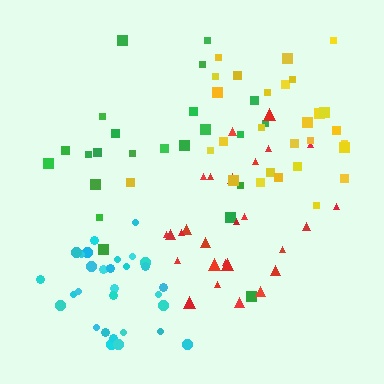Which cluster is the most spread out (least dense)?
Green.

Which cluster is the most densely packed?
Cyan.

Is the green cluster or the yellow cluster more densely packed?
Yellow.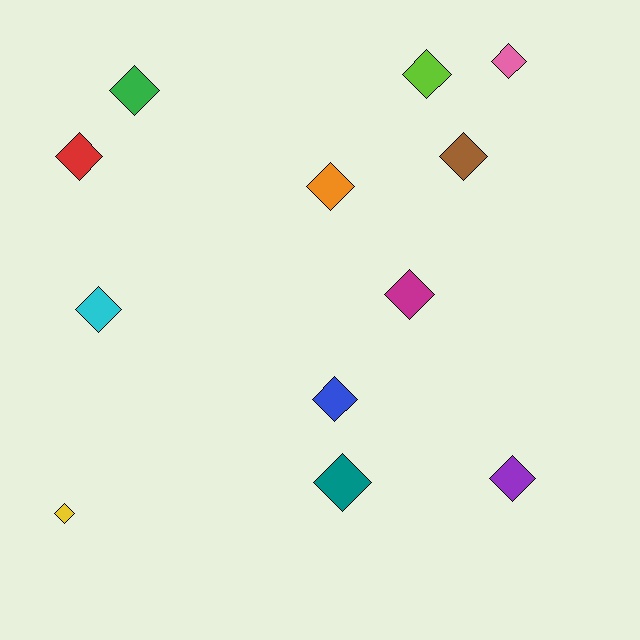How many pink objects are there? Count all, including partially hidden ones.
There is 1 pink object.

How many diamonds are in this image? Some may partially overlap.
There are 12 diamonds.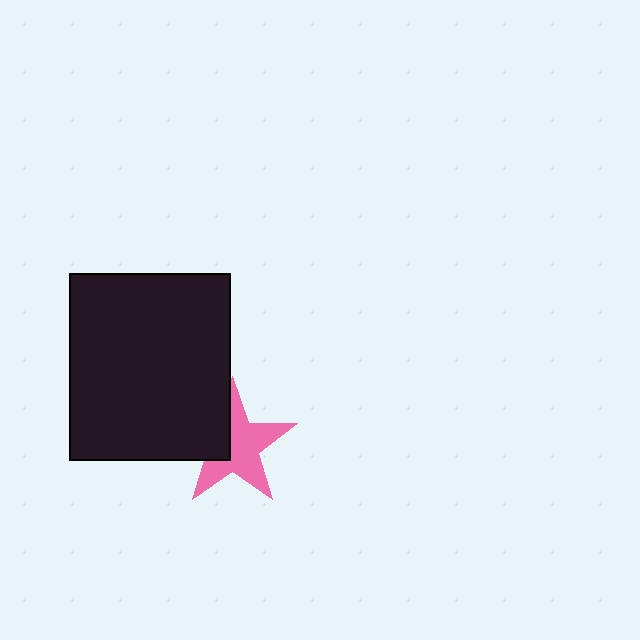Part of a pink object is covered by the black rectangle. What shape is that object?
It is a star.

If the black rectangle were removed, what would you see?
You would see the complete pink star.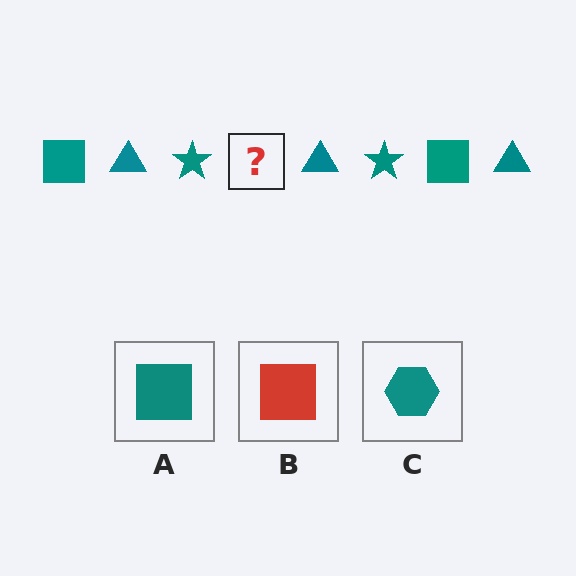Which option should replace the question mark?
Option A.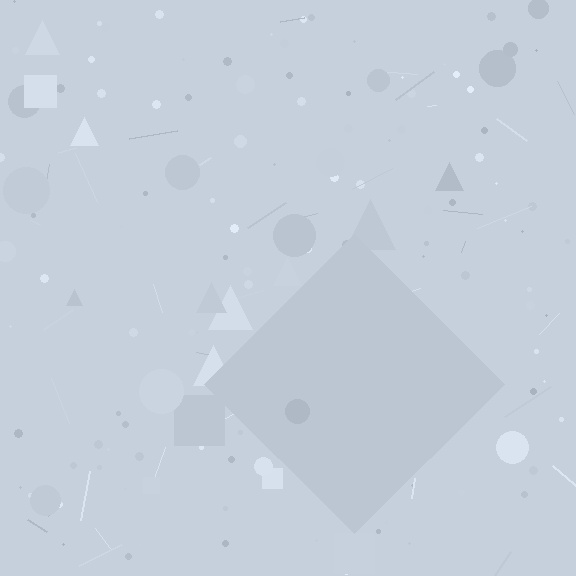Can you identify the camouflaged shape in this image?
The camouflaged shape is a diamond.